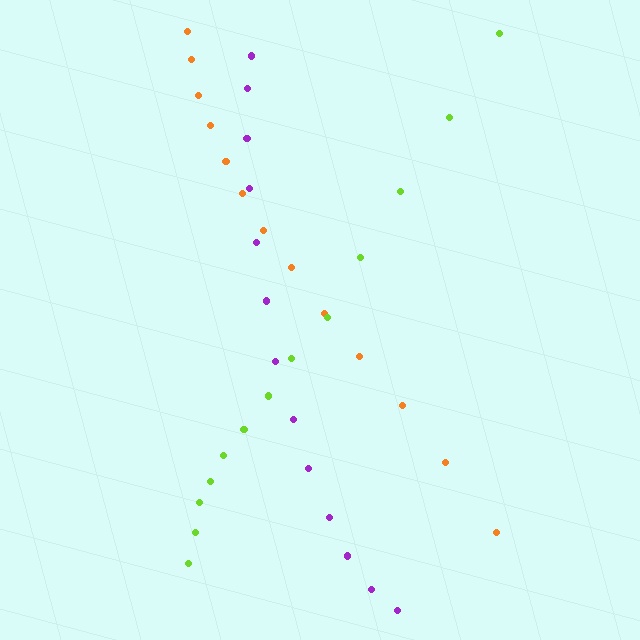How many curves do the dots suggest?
There are 3 distinct paths.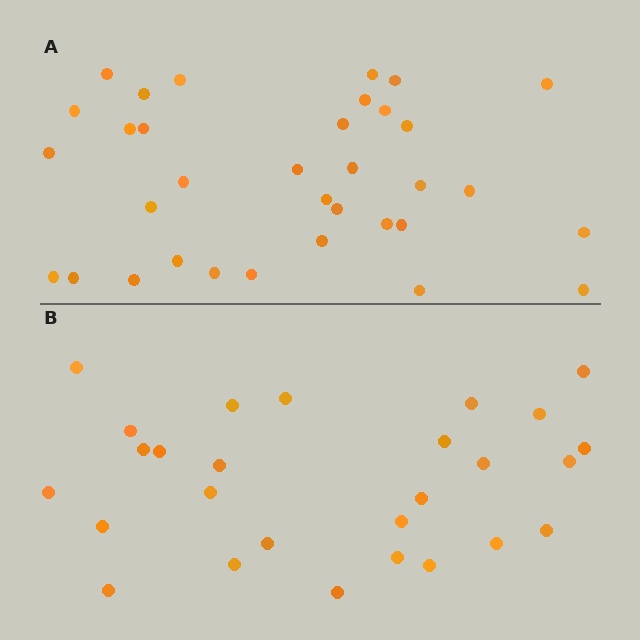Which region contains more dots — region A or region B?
Region A (the top region) has more dots.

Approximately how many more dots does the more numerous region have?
Region A has roughly 8 or so more dots than region B.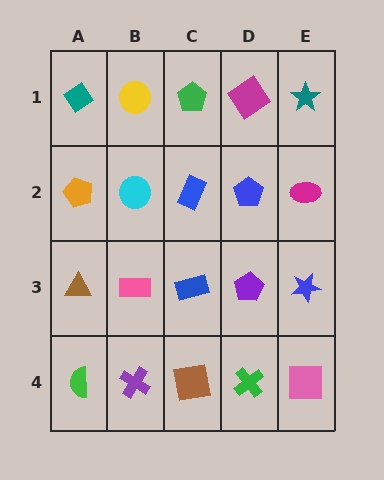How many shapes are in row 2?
5 shapes.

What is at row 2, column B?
A cyan circle.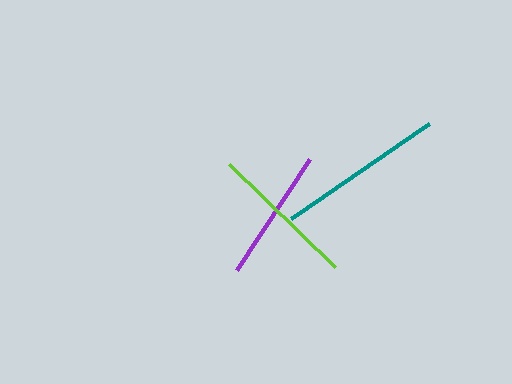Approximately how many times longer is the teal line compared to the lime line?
The teal line is approximately 1.1 times the length of the lime line.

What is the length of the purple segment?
The purple segment is approximately 132 pixels long.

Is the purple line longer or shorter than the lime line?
The lime line is longer than the purple line.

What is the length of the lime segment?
The lime segment is approximately 147 pixels long.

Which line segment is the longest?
The teal line is the longest at approximately 168 pixels.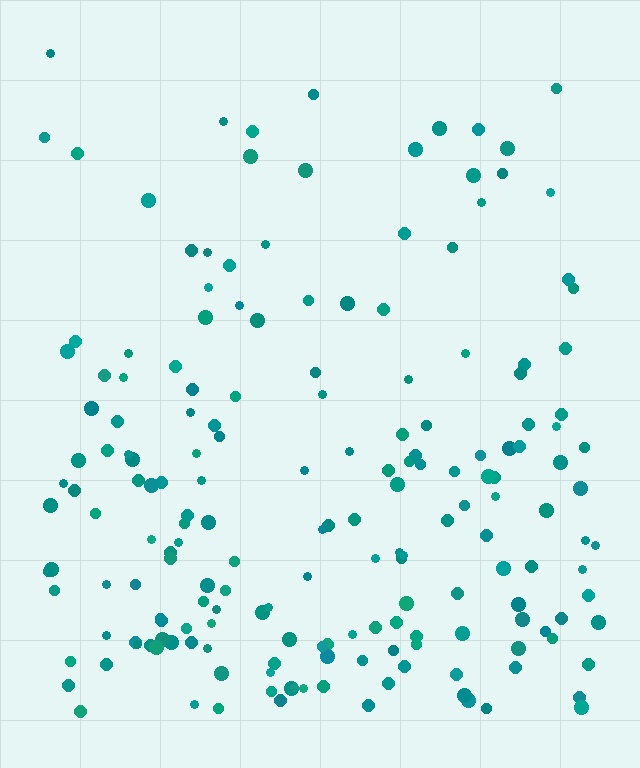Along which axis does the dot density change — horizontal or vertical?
Vertical.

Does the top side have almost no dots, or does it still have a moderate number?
Still a moderate number, just noticeably fewer than the bottom.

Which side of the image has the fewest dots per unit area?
The top.